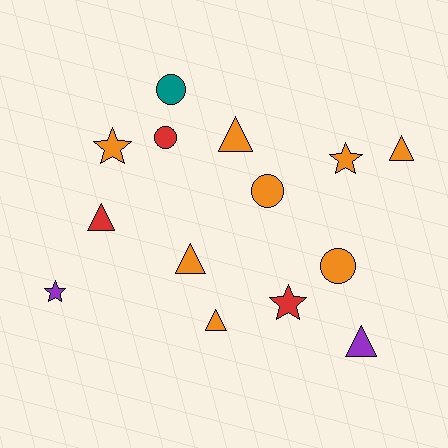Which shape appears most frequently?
Triangle, with 6 objects.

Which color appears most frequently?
Orange, with 8 objects.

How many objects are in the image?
There are 14 objects.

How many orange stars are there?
There are 2 orange stars.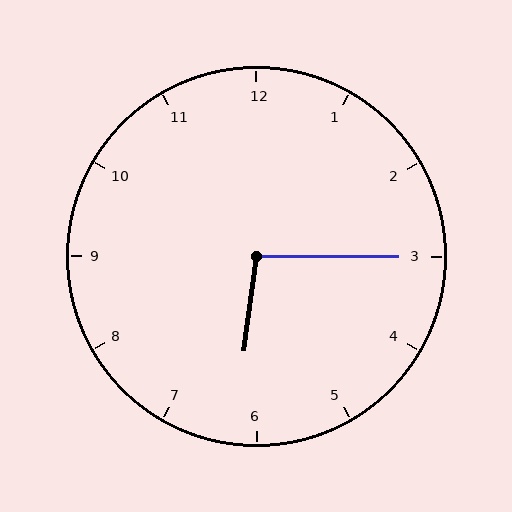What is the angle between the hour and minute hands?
Approximately 98 degrees.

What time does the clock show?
6:15.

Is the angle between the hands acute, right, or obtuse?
It is obtuse.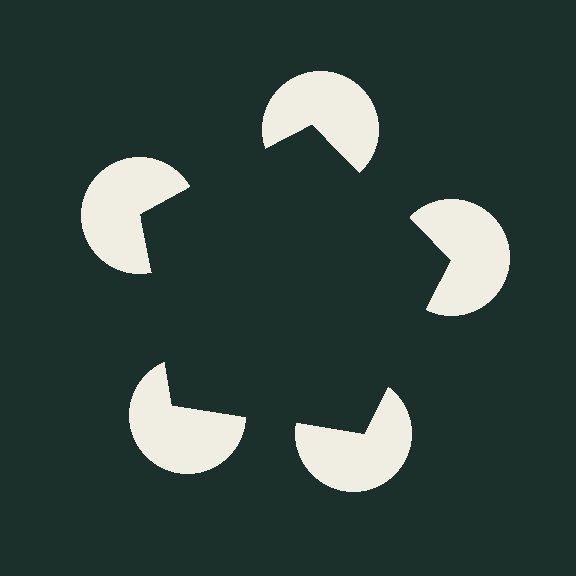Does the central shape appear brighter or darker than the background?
It typically appears slightly darker than the background, even though no actual brightness change is drawn.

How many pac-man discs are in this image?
There are 5 — one at each vertex of the illusory pentagon.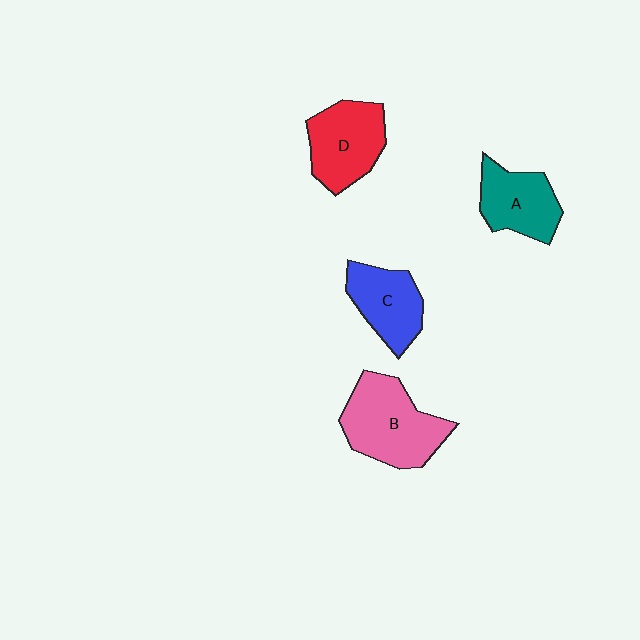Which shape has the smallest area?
Shape C (blue).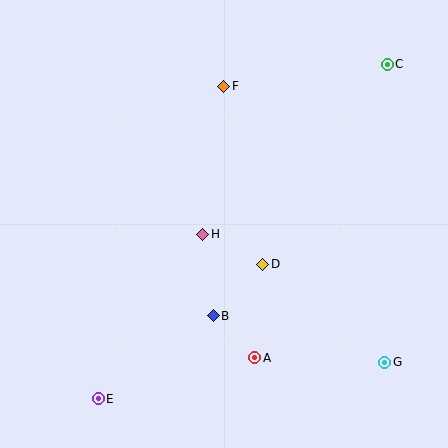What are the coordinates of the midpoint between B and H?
The midpoint between B and H is at (208, 275).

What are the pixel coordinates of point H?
Point H is at (203, 234).